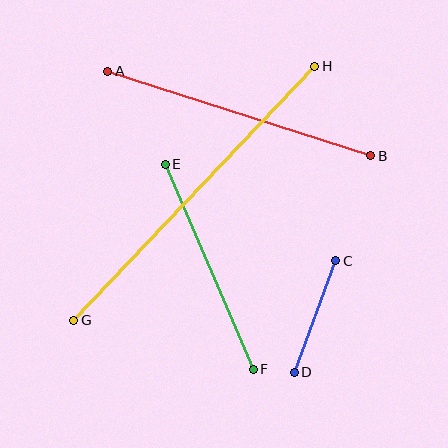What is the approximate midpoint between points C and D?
The midpoint is at approximately (315, 316) pixels.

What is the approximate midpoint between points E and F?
The midpoint is at approximately (209, 267) pixels.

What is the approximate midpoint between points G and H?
The midpoint is at approximately (194, 193) pixels.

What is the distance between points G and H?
The distance is approximately 350 pixels.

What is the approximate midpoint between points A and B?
The midpoint is at approximately (239, 114) pixels.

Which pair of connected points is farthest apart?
Points G and H are farthest apart.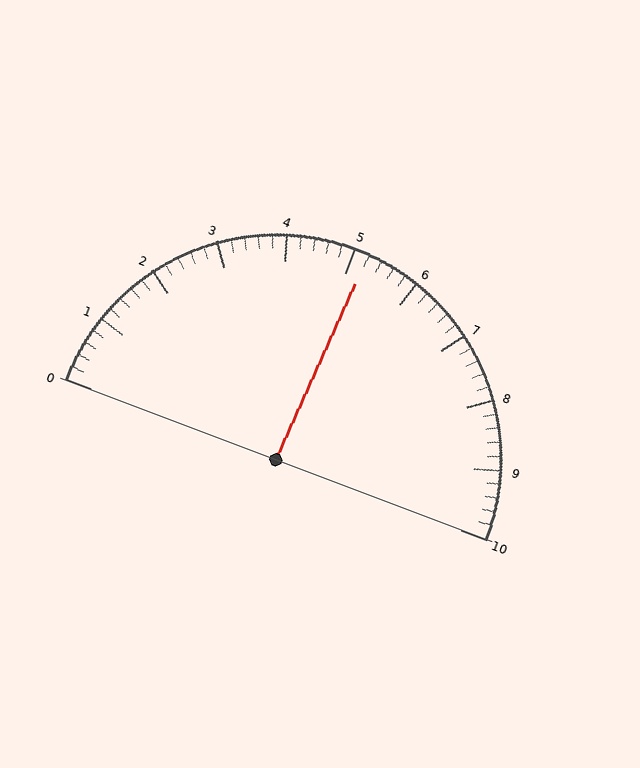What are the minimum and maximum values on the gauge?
The gauge ranges from 0 to 10.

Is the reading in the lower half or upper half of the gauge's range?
The reading is in the upper half of the range (0 to 10).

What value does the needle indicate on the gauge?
The needle indicates approximately 5.2.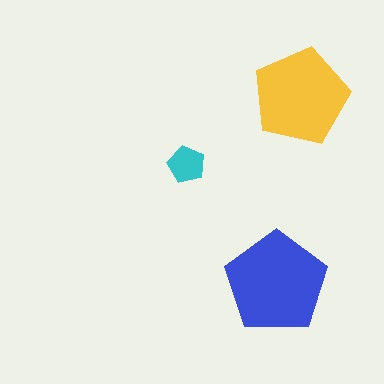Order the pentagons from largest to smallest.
the blue one, the yellow one, the cyan one.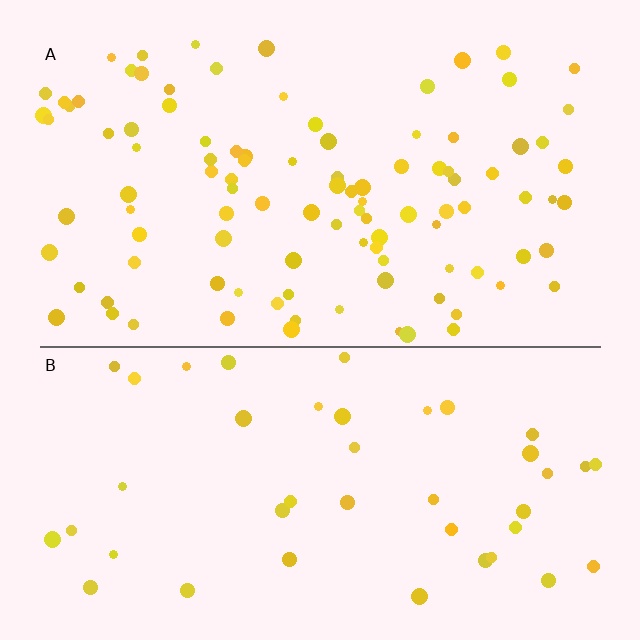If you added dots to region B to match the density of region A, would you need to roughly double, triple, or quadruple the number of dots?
Approximately double.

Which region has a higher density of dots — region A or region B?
A (the top).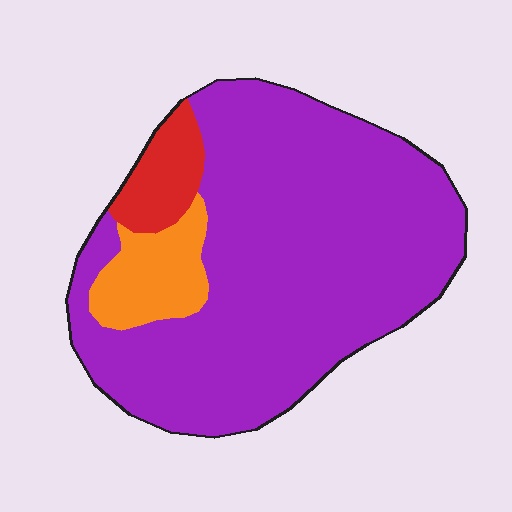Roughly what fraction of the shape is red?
Red covers 8% of the shape.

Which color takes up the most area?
Purple, at roughly 80%.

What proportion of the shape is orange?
Orange covers roughly 10% of the shape.